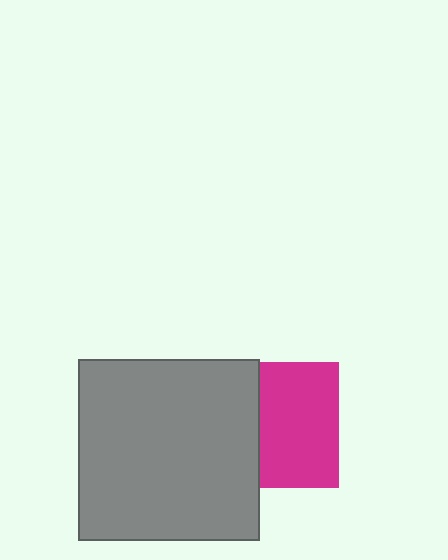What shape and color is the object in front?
The object in front is a gray square.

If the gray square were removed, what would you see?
You would see the complete magenta square.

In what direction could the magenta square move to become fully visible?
The magenta square could move right. That would shift it out from behind the gray square entirely.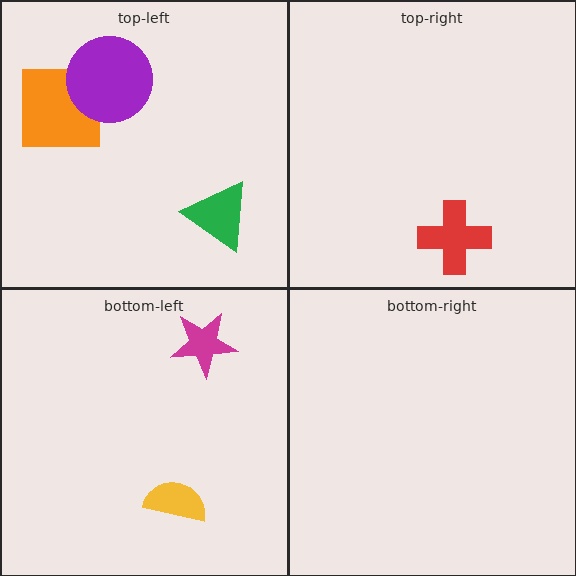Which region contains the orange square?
The top-left region.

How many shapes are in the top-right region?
1.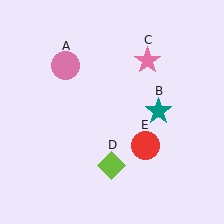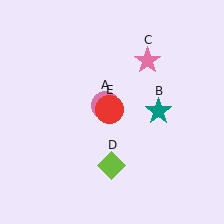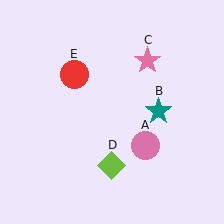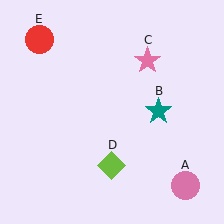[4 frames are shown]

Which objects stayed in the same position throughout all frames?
Teal star (object B) and pink star (object C) and lime diamond (object D) remained stationary.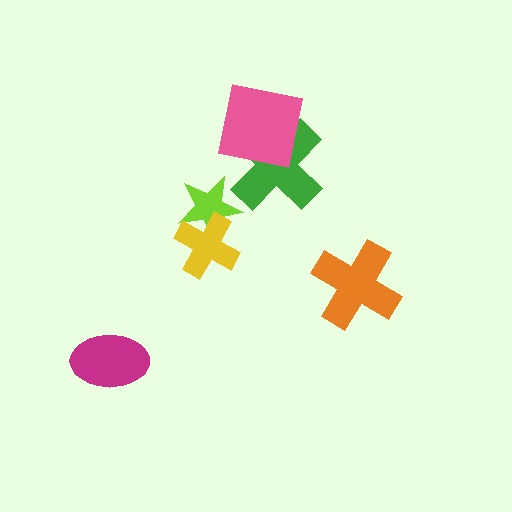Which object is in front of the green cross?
The pink square is in front of the green cross.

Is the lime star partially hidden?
Yes, it is partially covered by another shape.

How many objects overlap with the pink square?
1 object overlaps with the pink square.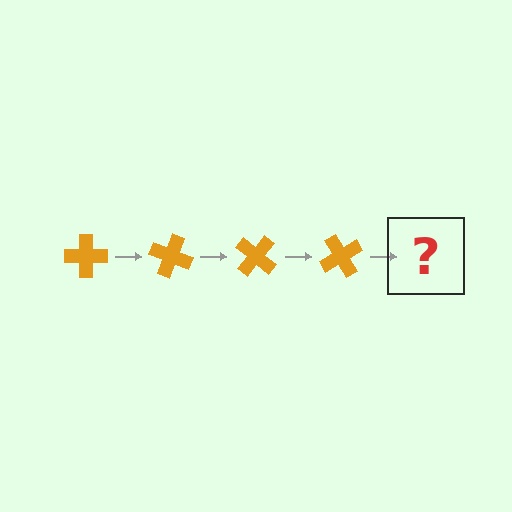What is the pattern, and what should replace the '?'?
The pattern is that the cross rotates 20 degrees each step. The '?' should be an orange cross rotated 80 degrees.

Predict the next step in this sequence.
The next step is an orange cross rotated 80 degrees.